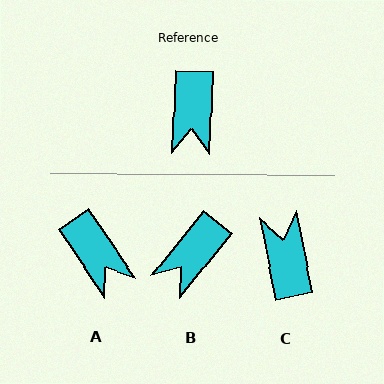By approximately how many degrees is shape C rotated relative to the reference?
Approximately 166 degrees clockwise.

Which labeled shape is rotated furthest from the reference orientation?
C, about 166 degrees away.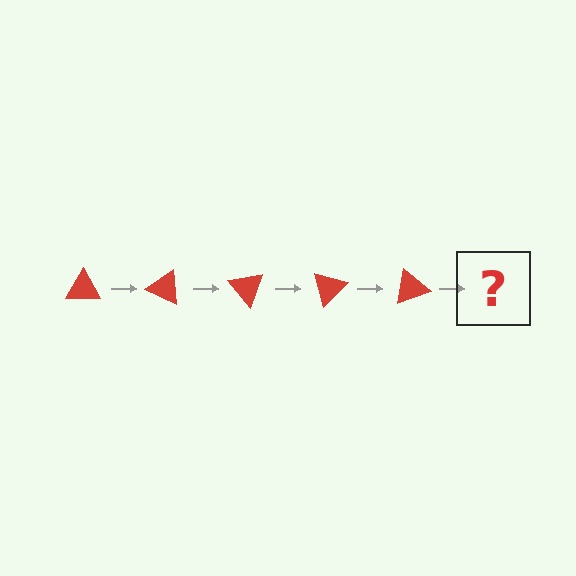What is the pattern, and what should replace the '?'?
The pattern is that the triangle rotates 25 degrees each step. The '?' should be a red triangle rotated 125 degrees.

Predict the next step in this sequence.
The next step is a red triangle rotated 125 degrees.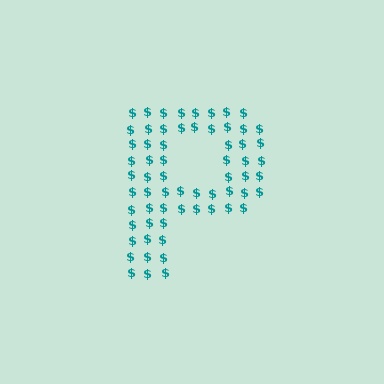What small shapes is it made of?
It is made of small dollar signs.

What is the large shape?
The large shape is the letter P.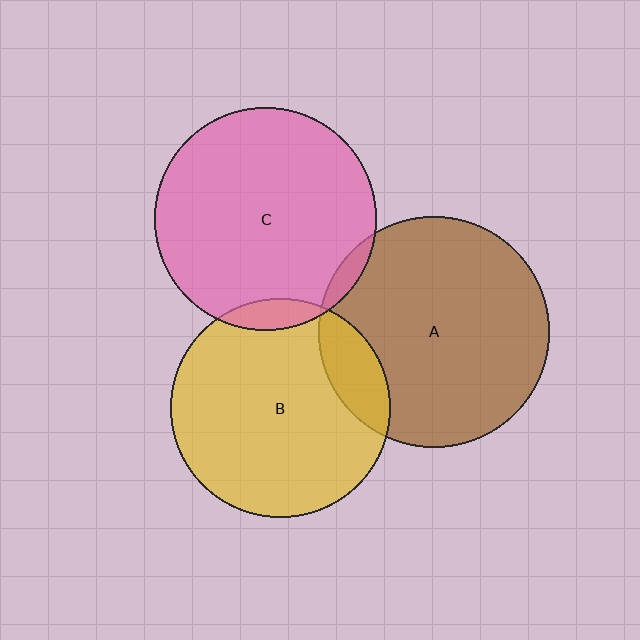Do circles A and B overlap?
Yes.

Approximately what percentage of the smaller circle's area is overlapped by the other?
Approximately 15%.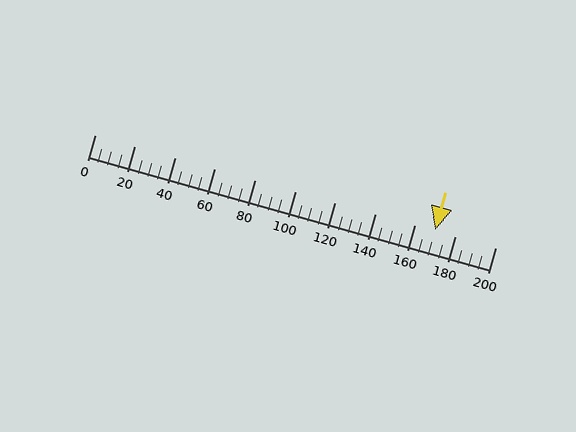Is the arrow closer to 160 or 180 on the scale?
The arrow is closer to 180.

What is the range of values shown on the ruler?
The ruler shows values from 0 to 200.